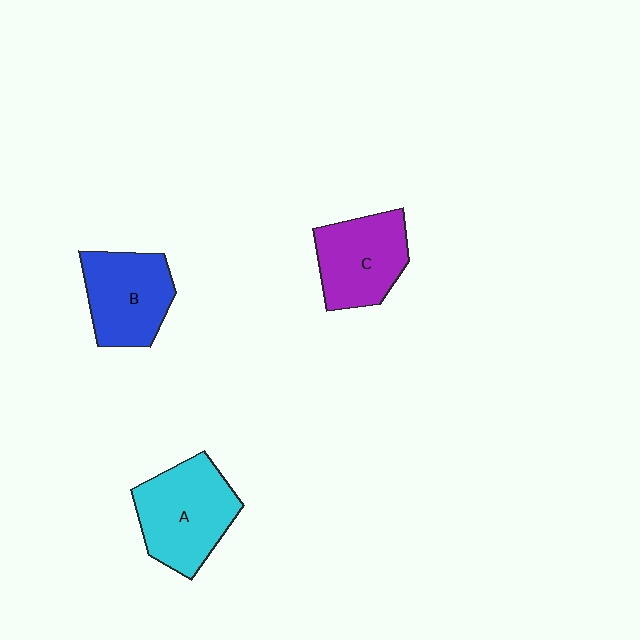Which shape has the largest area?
Shape A (cyan).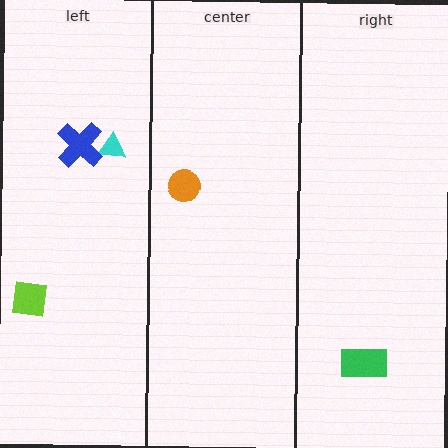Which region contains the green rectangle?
The right region.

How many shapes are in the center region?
1.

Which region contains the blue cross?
The left region.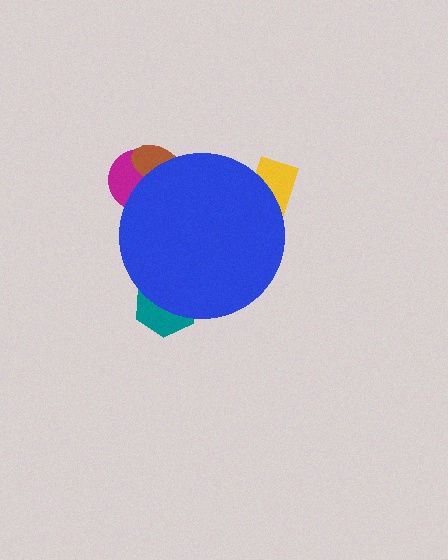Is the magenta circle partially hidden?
Yes, the magenta circle is partially hidden behind the blue circle.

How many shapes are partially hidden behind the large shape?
4 shapes are partially hidden.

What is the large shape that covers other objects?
A blue circle.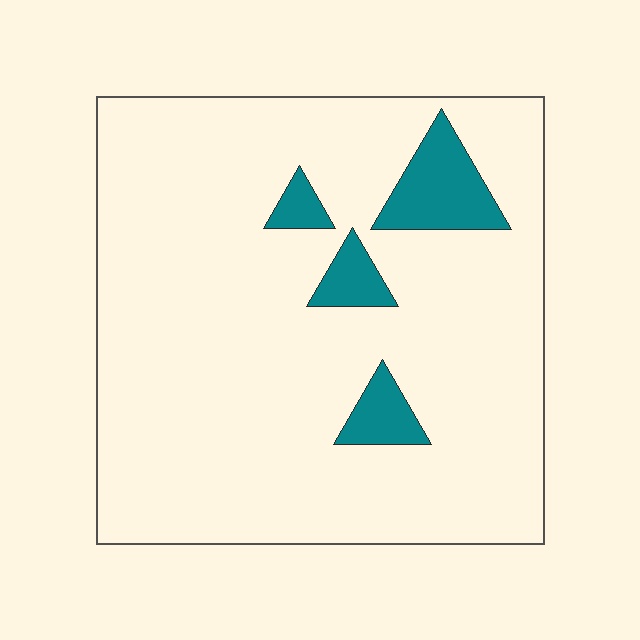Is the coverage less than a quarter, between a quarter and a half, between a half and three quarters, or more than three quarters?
Less than a quarter.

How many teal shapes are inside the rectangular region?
4.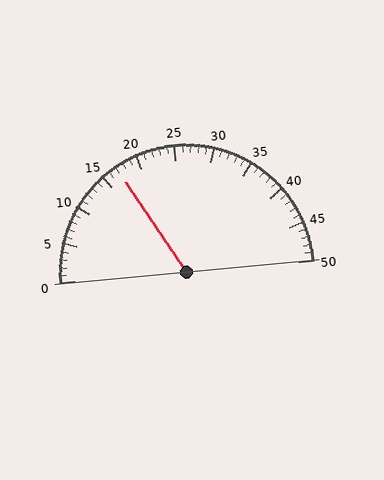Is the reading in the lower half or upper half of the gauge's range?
The reading is in the lower half of the range (0 to 50).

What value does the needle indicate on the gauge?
The needle indicates approximately 17.